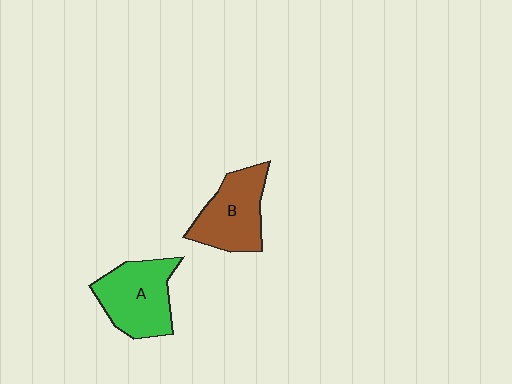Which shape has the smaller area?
Shape B (brown).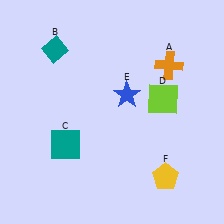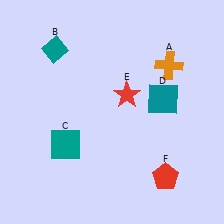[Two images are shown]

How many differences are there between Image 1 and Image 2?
There are 3 differences between the two images.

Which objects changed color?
D changed from lime to teal. E changed from blue to red. F changed from yellow to red.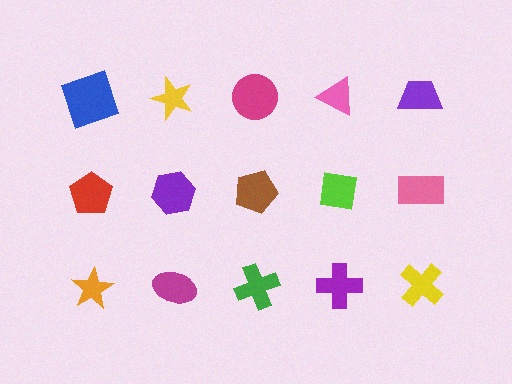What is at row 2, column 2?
A purple hexagon.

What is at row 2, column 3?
A brown pentagon.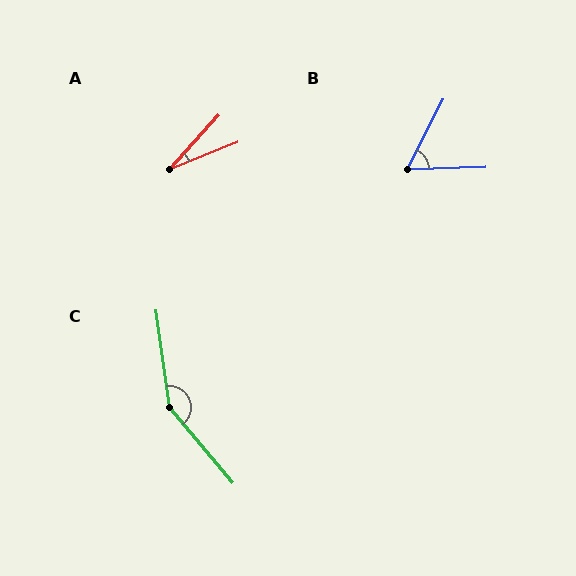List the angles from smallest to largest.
A (25°), B (62°), C (148°).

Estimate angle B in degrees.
Approximately 62 degrees.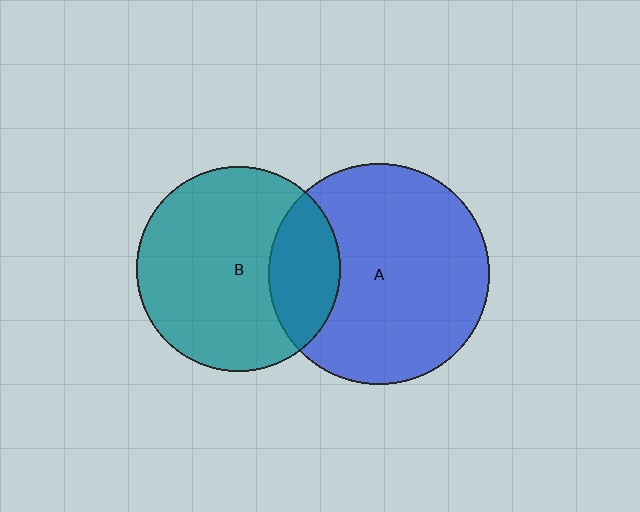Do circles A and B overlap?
Yes.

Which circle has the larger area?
Circle A (blue).